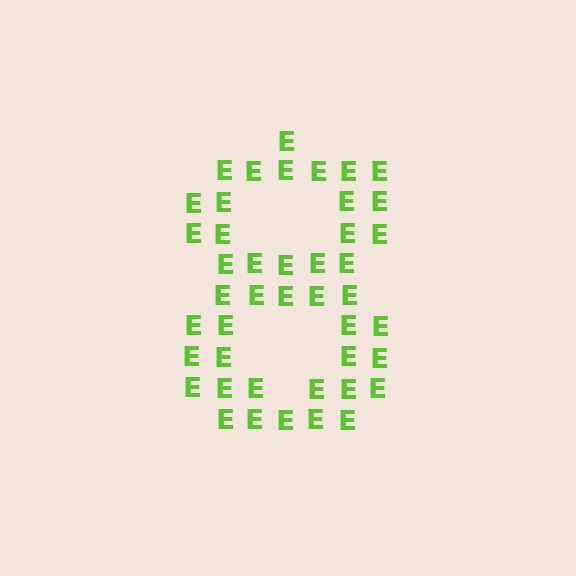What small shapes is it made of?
It is made of small letter E's.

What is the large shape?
The large shape is the digit 8.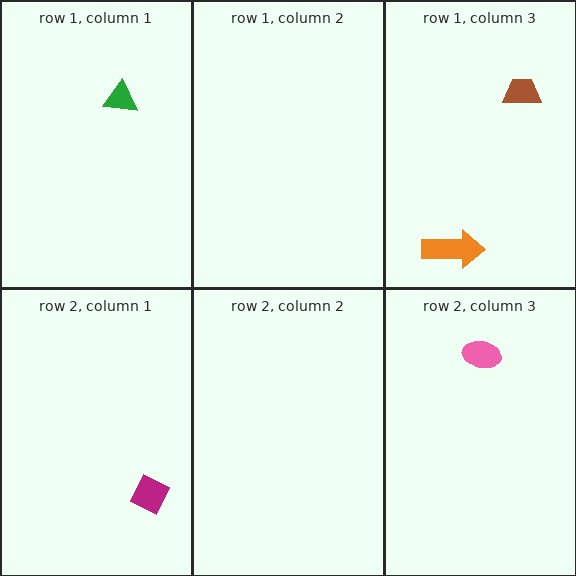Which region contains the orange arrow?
The row 1, column 3 region.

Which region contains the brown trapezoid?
The row 1, column 3 region.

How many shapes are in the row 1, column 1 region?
1.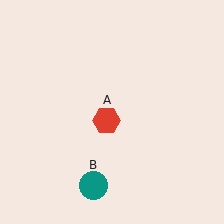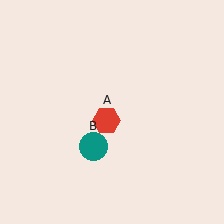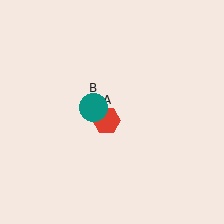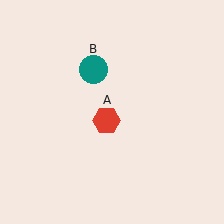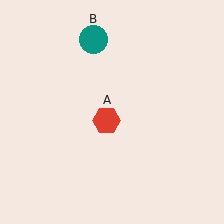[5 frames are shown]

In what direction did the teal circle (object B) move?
The teal circle (object B) moved up.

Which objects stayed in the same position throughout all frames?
Red hexagon (object A) remained stationary.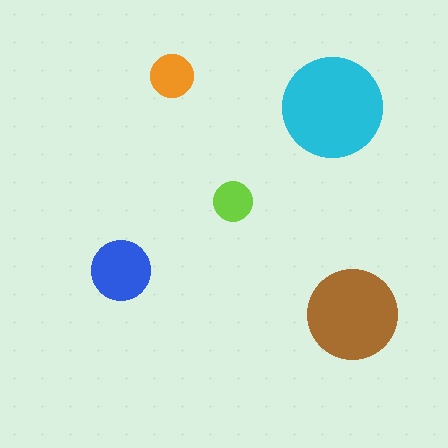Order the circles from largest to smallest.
the cyan one, the brown one, the blue one, the orange one, the lime one.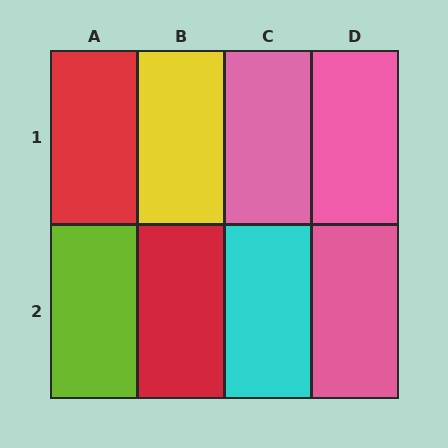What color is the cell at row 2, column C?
Cyan.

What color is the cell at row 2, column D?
Pink.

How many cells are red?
2 cells are red.